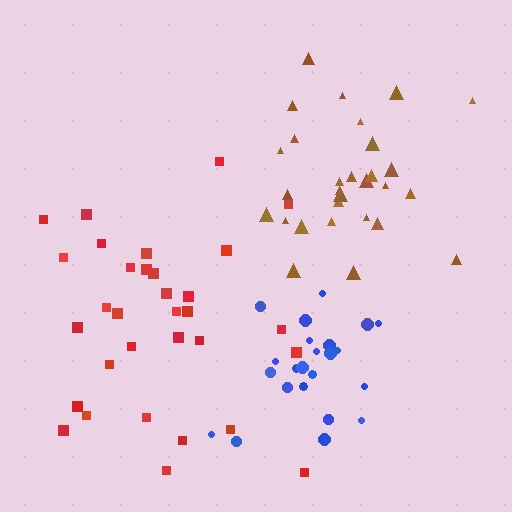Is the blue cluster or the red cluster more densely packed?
Blue.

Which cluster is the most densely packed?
Blue.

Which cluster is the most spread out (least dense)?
Brown.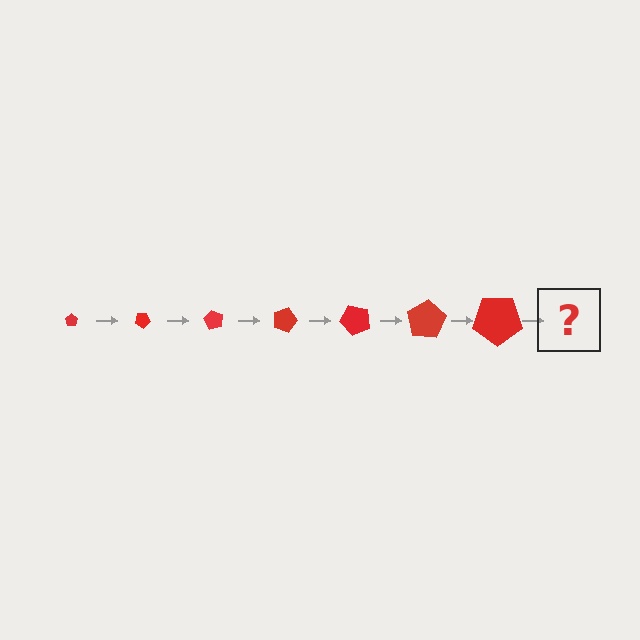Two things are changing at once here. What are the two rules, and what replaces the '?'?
The two rules are that the pentagon grows larger each step and it rotates 30 degrees each step. The '?' should be a pentagon, larger than the previous one and rotated 210 degrees from the start.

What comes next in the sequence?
The next element should be a pentagon, larger than the previous one and rotated 210 degrees from the start.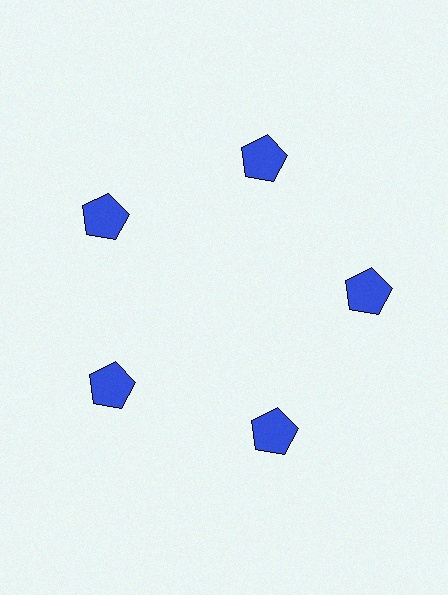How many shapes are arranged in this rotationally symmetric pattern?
There are 5 shapes, arranged in 5 groups of 1.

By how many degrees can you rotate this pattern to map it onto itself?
The pattern maps onto itself every 72 degrees of rotation.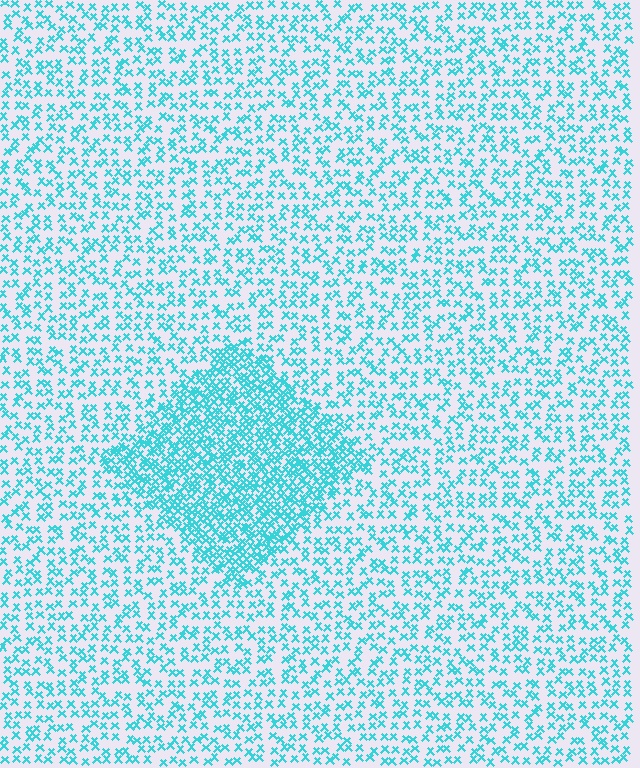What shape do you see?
I see a diamond.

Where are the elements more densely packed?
The elements are more densely packed inside the diamond boundary.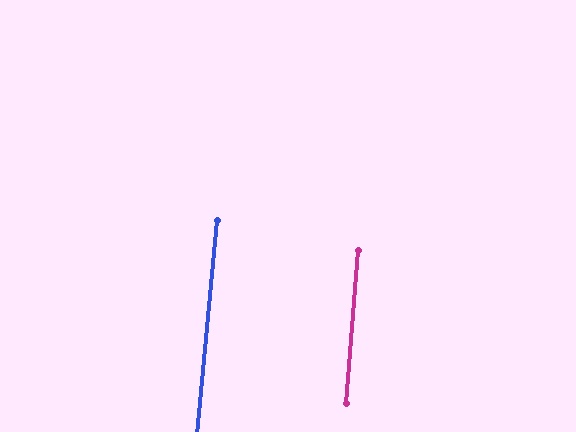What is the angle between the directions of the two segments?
Approximately 1 degree.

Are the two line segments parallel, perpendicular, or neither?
Parallel — their directions differ by only 0.7°.